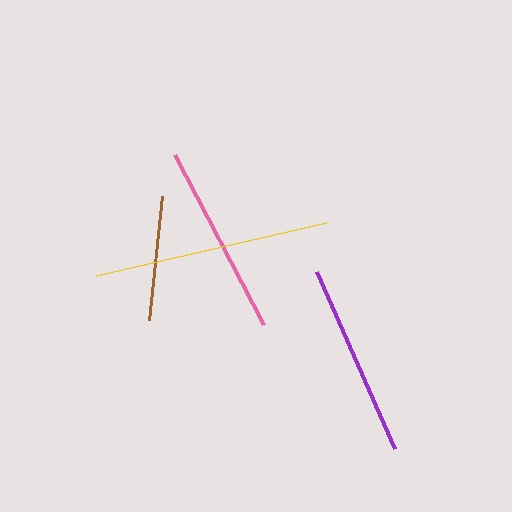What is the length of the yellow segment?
The yellow segment is approximately 235 pixels long.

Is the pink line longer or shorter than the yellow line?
The yellow line is longer than the pink line.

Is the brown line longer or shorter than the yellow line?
The yellow line is longer than the brown line.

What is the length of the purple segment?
The purple segment is approximately 193 pixels long.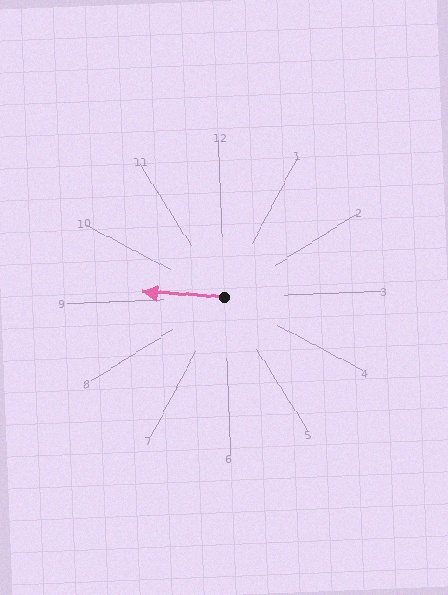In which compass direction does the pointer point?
West.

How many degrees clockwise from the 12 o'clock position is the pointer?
Approximately 276 degrees.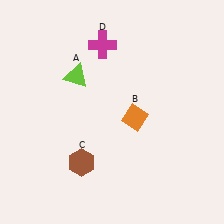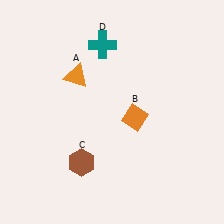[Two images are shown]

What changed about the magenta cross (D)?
In Image 1, D is magenta. In Image 2, it changed to teal.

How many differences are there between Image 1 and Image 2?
There are 2 differences between the two images.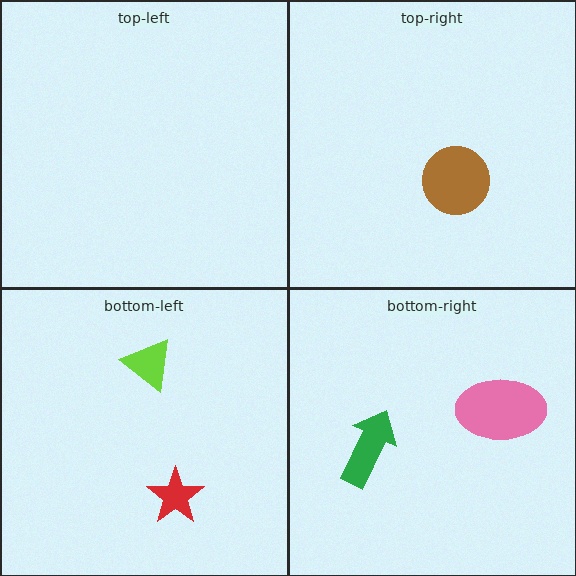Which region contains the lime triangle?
The bottom-left region.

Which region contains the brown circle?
The top-right region.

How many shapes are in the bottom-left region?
2.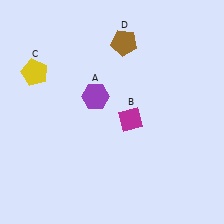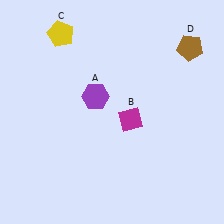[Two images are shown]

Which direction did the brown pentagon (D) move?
The brown pentagon (D) moved right.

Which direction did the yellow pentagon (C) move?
The yellow pentagon (C) moved up.